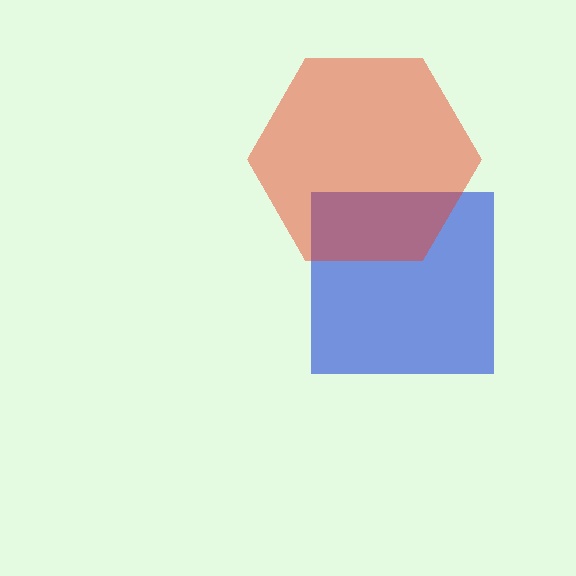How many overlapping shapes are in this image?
There are 2 overlapping shapes in the image.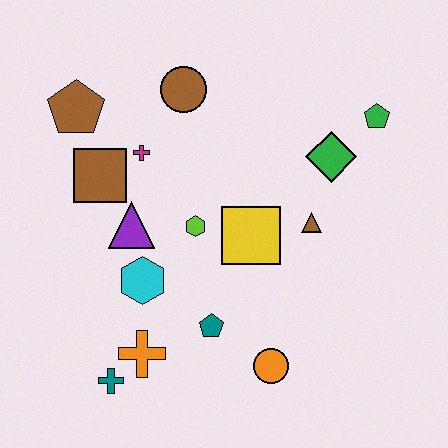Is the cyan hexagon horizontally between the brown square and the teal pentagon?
Yes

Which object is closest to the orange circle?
The teal pentagon is closest to the orange circle.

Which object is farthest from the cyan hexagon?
The green pentagon is farthest from the cyan hexagon.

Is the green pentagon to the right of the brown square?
Yes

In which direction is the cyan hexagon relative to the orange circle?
The cyan hexagon is to the left of the orange circle.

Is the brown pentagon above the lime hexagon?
Yes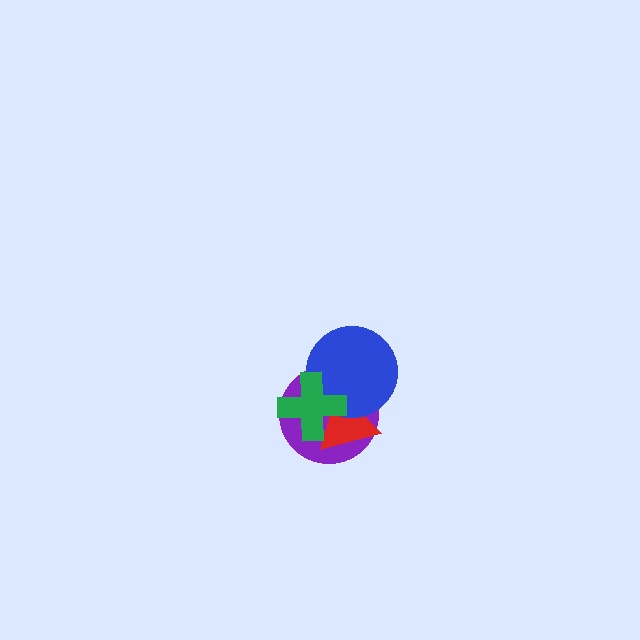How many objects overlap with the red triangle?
3 objects overlap with the red triangle.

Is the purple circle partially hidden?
Yes, it is partially covered by another shape.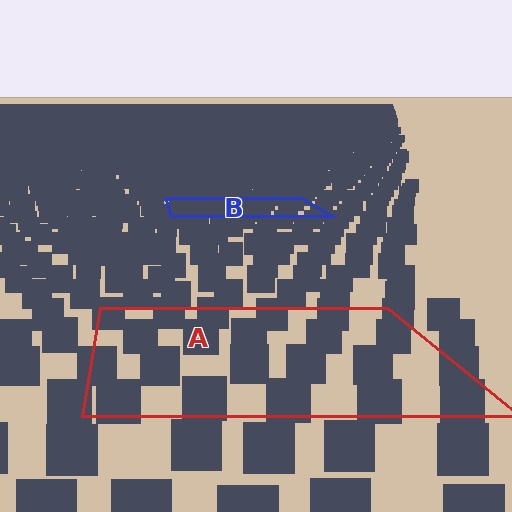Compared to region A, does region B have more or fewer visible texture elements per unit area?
Region B has more texture elements per unit area — they are packed more densely because it is farther away.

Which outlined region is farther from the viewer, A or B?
Region B is farther from the viewer — the texture elements inside it appear smaller and more densely packed.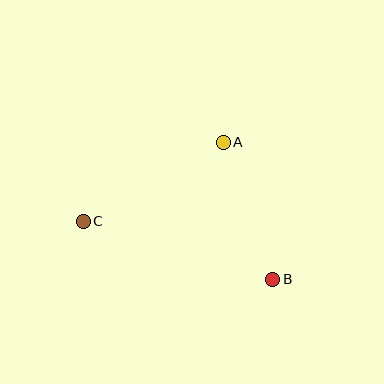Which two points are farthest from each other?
Points B and C are farthest from each other.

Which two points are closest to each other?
Points A and B are closest to each other.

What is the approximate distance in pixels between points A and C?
The distance between A and C is approximately 161 pixels.